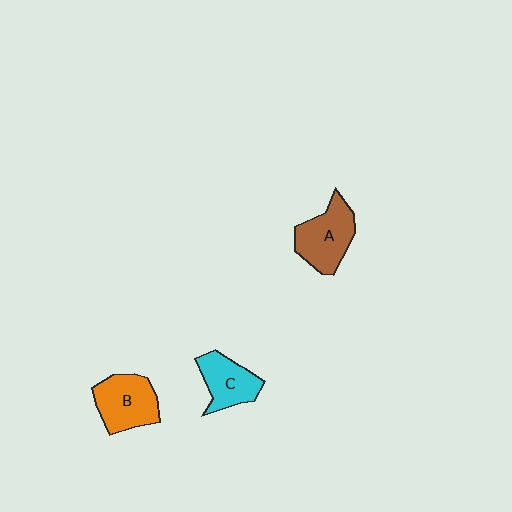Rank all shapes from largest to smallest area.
From largest to smallest: A (brown), B (orange), C (cyan).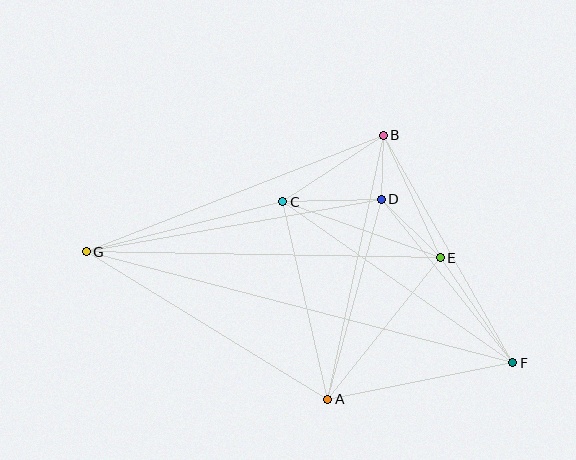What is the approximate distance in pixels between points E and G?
The distance between E and G is approximately 354 pixels.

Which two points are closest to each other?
Points B and D are closest to each other.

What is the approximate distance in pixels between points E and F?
The distance between E and F is approximately 128 pixels.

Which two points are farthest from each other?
Points F and G are farthest from each other.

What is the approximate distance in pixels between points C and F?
The distance between C and F is approximately 281 pixels.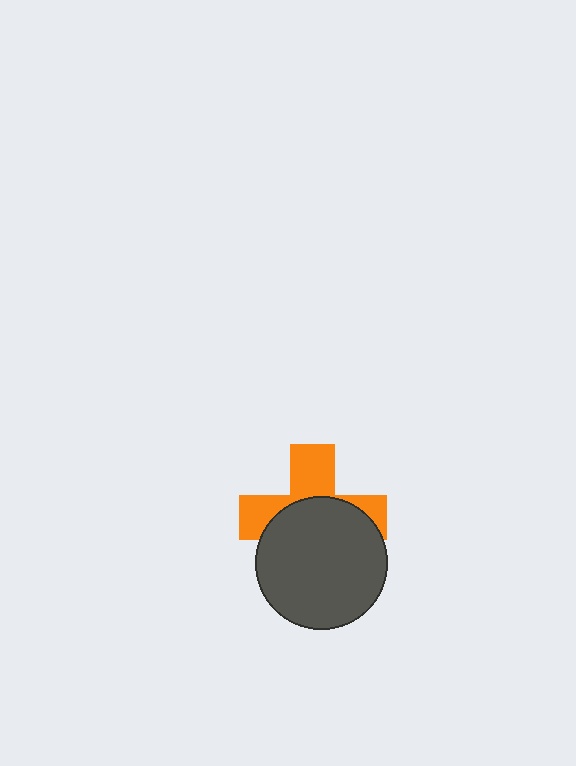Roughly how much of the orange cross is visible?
A small part of it is visible (roughly 44%).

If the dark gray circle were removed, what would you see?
You would see the complete orange cross.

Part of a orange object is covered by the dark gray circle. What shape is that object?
It is a cross.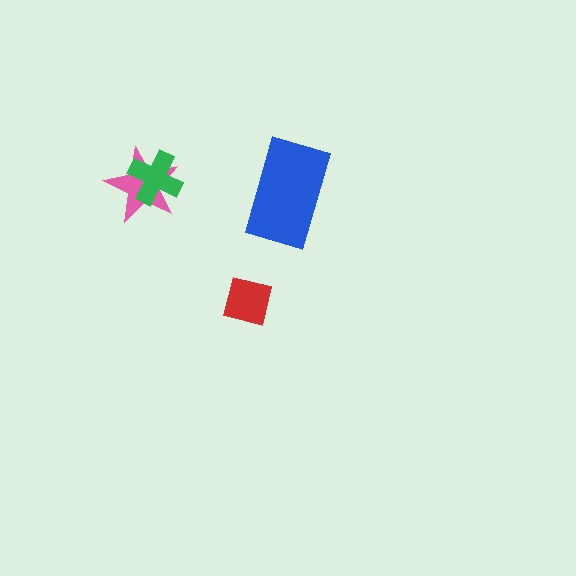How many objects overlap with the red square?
0 objects overlap with the red square.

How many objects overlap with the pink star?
1 object overlaps with the pink star.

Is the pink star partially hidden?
Yes, it is partially covered by another shape.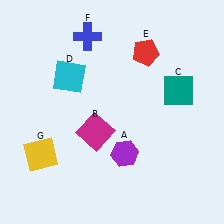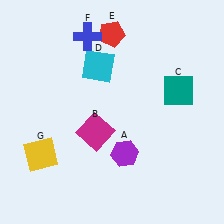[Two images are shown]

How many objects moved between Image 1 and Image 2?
2 objects moved between the two images.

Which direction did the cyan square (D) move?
The cyan square (D) moved right.